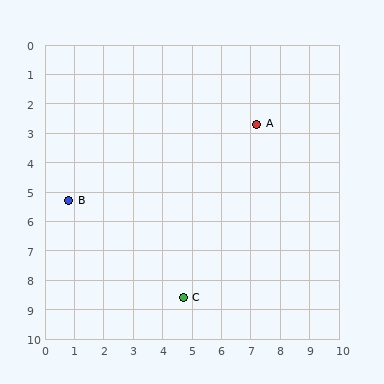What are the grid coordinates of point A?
Point A is at approximately (7.2, 2.7).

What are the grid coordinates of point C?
Point C is at approximately (4.7, 8.6).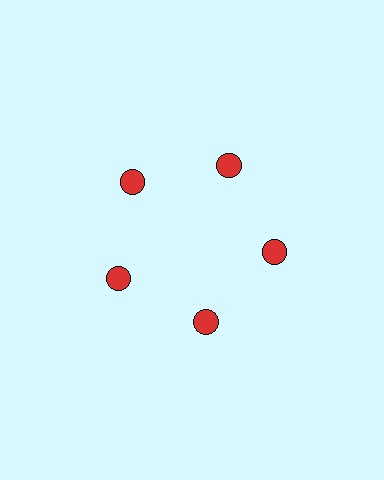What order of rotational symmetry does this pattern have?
This pattern has 5-fold rotational symmetry.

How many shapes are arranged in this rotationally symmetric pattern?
There are 5 shapes, arranged in 5 groups of 1.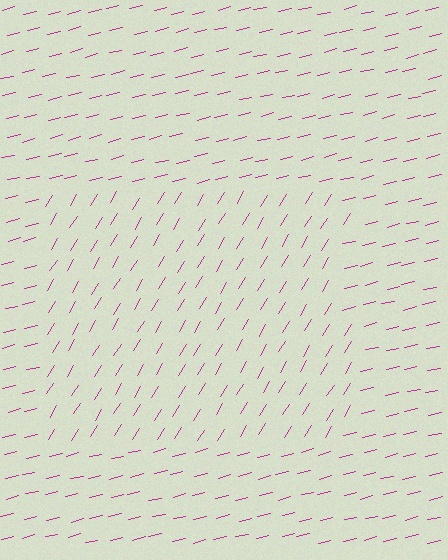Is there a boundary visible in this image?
Yes, there is a texture boundary formed by a change in line orientation.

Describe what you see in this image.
The image is filled with small magenta line segments. A rectangle region in the image has lines oriented differently from the surrounding lines, creating a visible texture boundary.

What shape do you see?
I see a rectangle.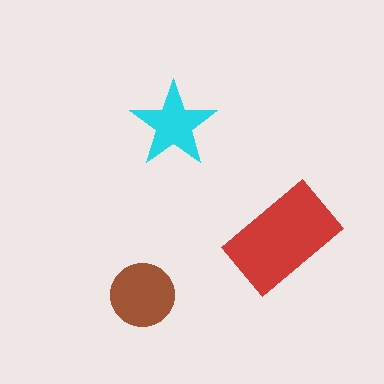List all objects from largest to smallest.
The red rectangle, the brown circle, the cyan star.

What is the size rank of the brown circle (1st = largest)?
2nd.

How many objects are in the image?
There are 3 objects in the image.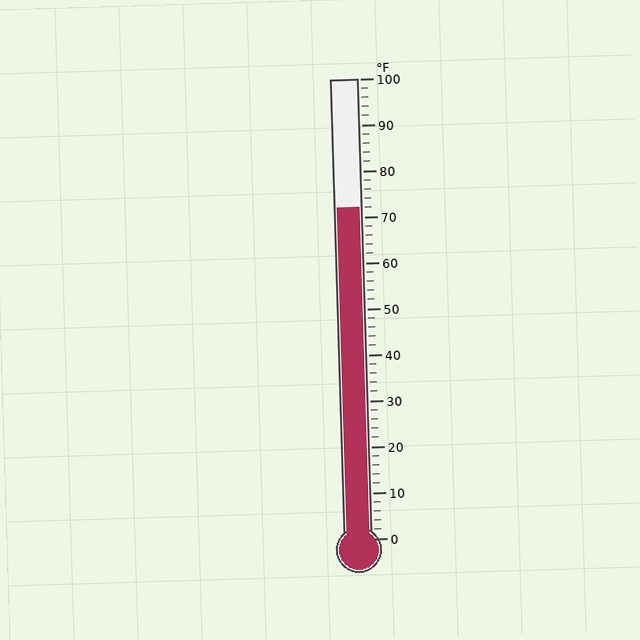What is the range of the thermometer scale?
The thermometer scale ranges from 0°F to 100°F.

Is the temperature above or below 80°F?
The temperature is below 80°F.